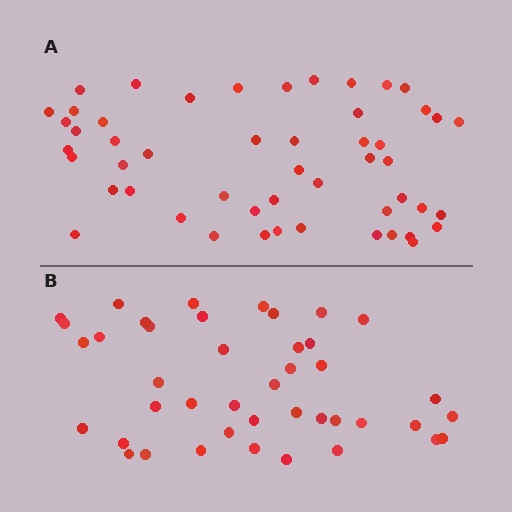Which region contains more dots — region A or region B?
Region A (the top region) has more dots.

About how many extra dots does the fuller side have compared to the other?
Region A has roughly 8 or so more dots than region B.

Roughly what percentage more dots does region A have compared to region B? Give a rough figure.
About 20% more.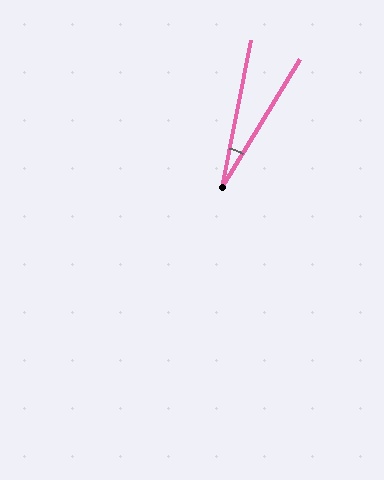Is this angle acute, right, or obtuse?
It is acute.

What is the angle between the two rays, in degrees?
Approximately 20 degrees.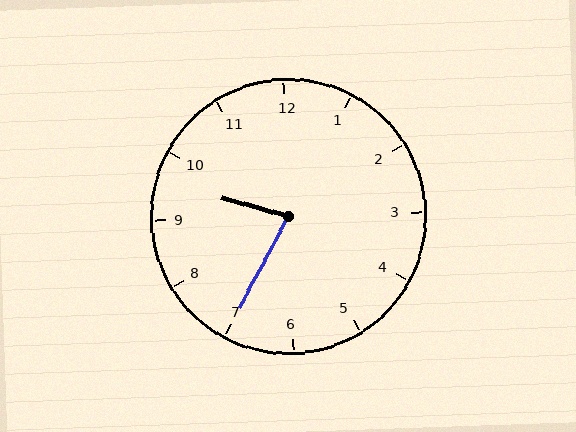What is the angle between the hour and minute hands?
Approximately 78 degrees.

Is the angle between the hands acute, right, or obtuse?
It is acute.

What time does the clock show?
9:35.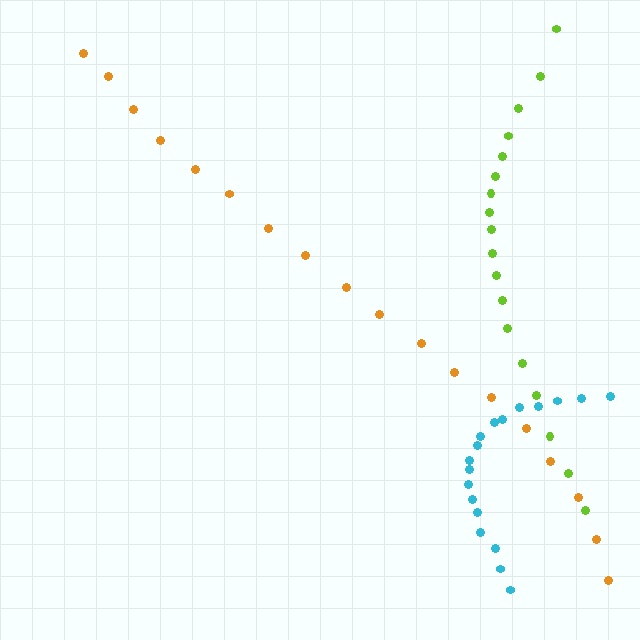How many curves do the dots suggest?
There are 3 distinct paths.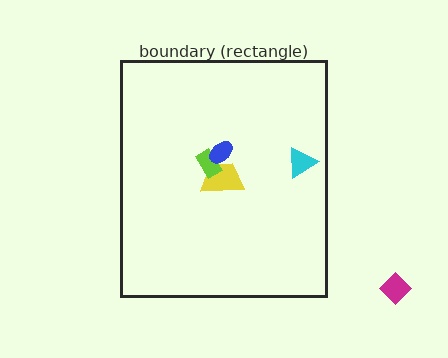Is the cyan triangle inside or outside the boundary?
Inside.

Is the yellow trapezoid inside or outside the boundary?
Inside.